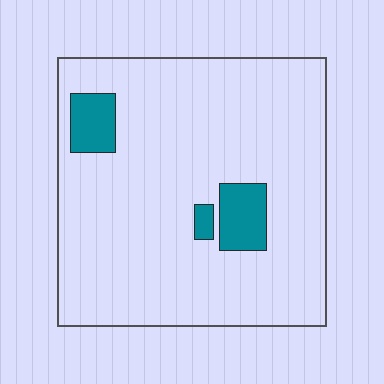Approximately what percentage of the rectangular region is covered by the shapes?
Approximately 10%.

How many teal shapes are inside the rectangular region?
3.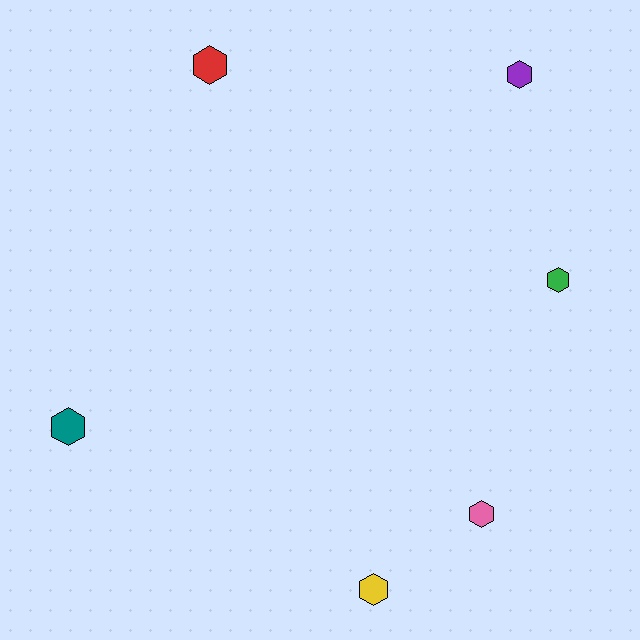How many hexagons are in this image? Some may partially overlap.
There are 6 hexagons.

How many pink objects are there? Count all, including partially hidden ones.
There is 1 pink object.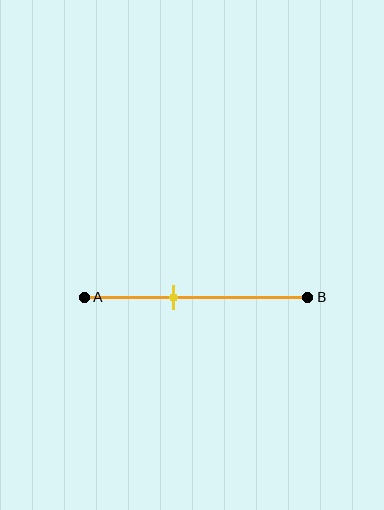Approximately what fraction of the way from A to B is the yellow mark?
The yellow mark is approximately 40% of the way from A to B.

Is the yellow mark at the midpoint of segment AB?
No, the mark is at about 40% from A, not at the 50% midpoint.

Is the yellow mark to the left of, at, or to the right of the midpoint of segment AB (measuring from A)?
The yellow mark is to the left of the midpoint of segment AB.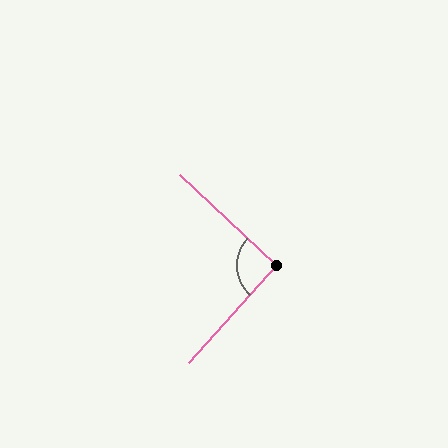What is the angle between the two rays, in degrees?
Approximately 91 degrees.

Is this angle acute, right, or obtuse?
It is approximately a right angle.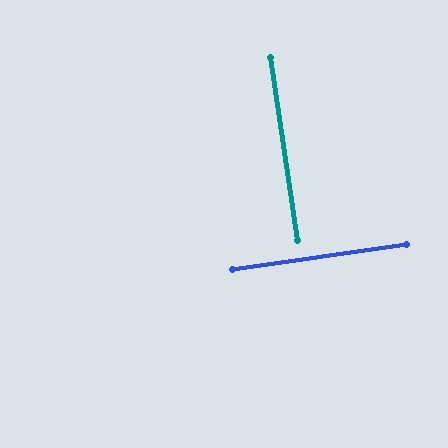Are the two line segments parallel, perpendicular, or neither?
Perpendicular — they meet at approximately 90°.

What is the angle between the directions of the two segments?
Approximately 90 degrees.